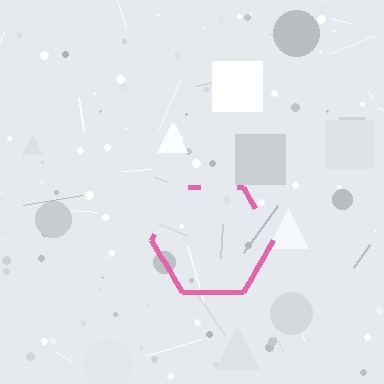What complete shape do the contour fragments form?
The contour fragments form a hexagon.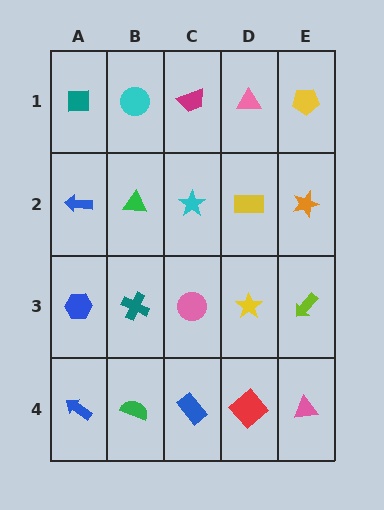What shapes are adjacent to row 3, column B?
A green triangle (row 2, column B), a green semicircle (row 4, column B), a blue hexagon (row 3, column A), a pink circle (row 3, column C).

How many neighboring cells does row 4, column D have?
3.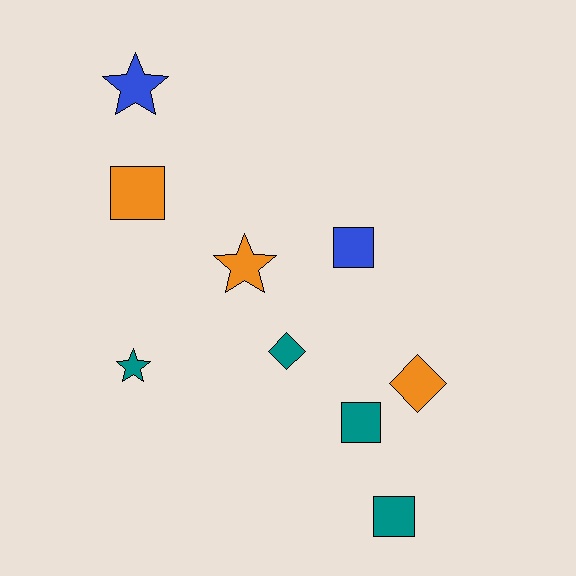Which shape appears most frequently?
Square, with 4 objects.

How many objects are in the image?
There are 9 objects.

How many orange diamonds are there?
There is 1 orange diamond.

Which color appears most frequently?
Teal, with 4 objects.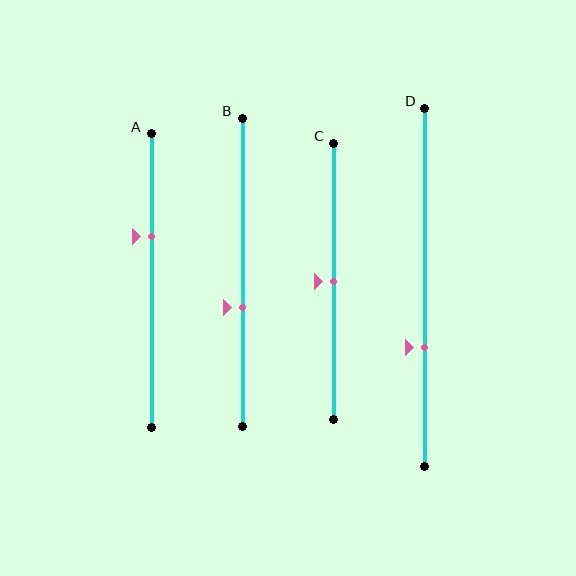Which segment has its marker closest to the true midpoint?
Segment C has its marker closest to the true midpoint.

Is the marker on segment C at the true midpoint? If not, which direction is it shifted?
Yes, the marker on segment C is at the true midpoint.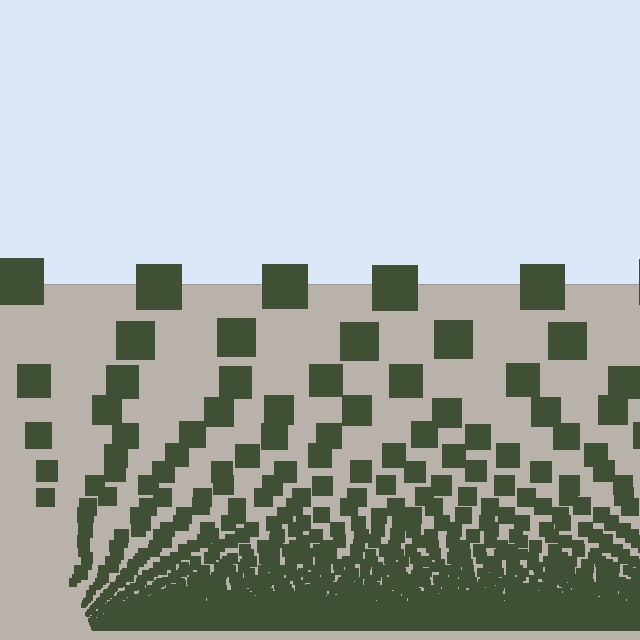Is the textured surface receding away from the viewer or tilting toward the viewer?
The surface appears to tilt toward the viewer. Texture elements get larger and sparser toward the top.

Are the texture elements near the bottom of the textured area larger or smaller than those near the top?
Smaller. The gradient is inverted — elements near the bottom are smaller and denser.